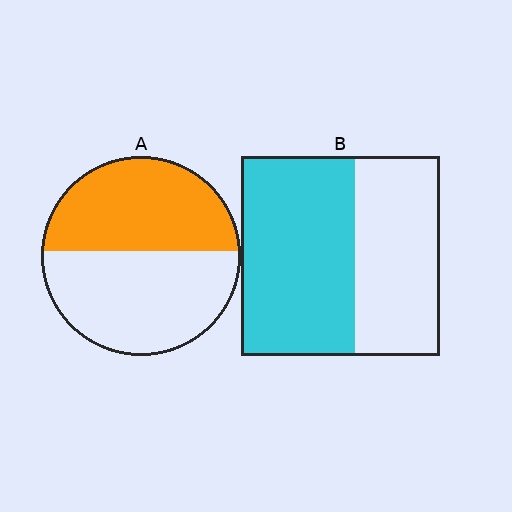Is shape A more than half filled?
Roughly half.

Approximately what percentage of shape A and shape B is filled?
A is approximately 45% and B is approximately 55%.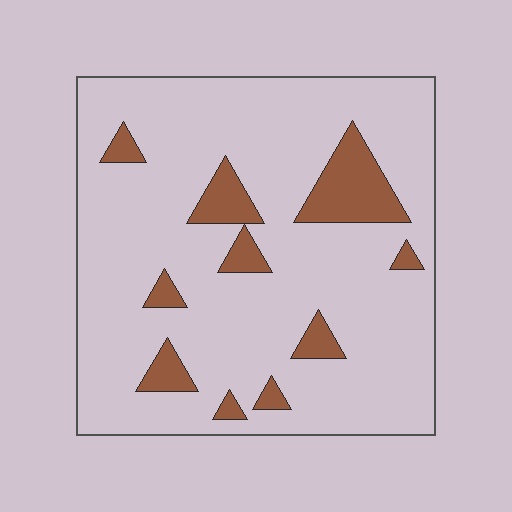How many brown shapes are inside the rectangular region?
10.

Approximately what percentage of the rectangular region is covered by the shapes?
Approximately 15%.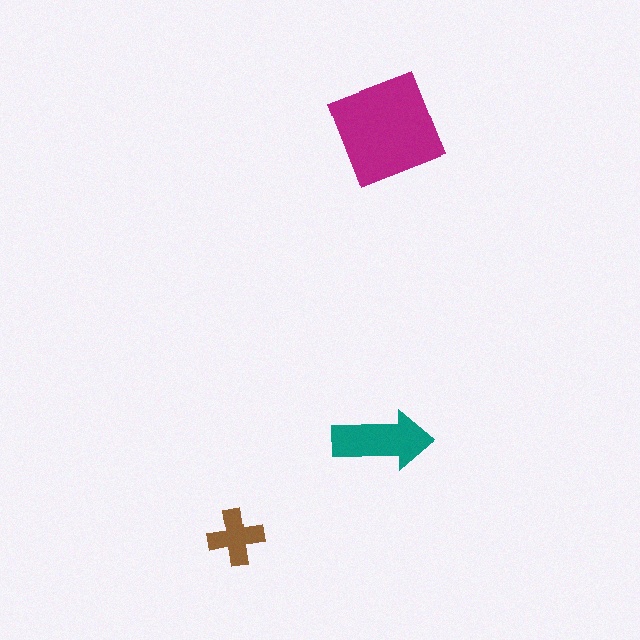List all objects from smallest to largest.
The brown cross, the teal arrow, the magenta diamond.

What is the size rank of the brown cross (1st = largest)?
3rd.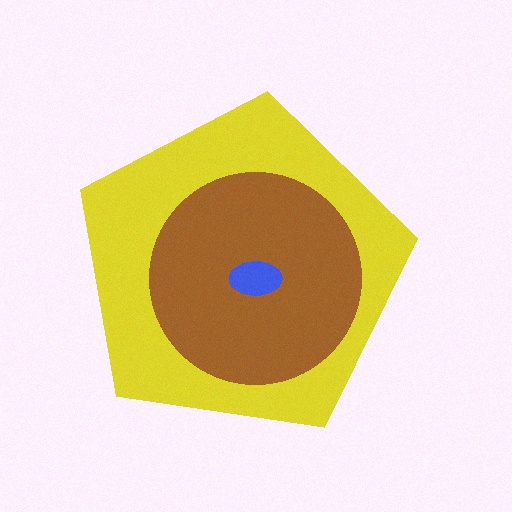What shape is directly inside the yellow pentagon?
The brown circle.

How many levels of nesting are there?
3.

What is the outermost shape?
The yellow pentagon.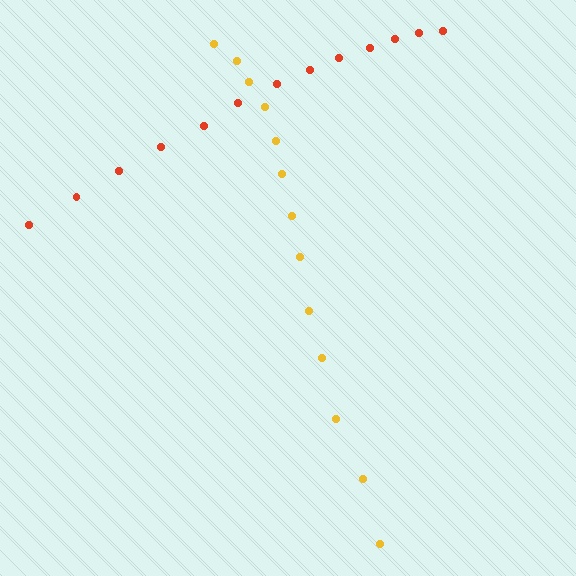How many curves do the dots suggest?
There are 2 distinct paths.